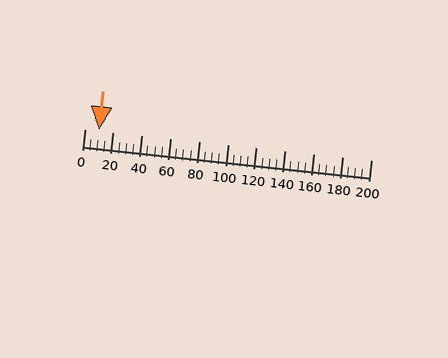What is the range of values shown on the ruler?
The ruler shows values from 0 to 200.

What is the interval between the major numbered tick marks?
The major tick marks are spaced 20 units apart.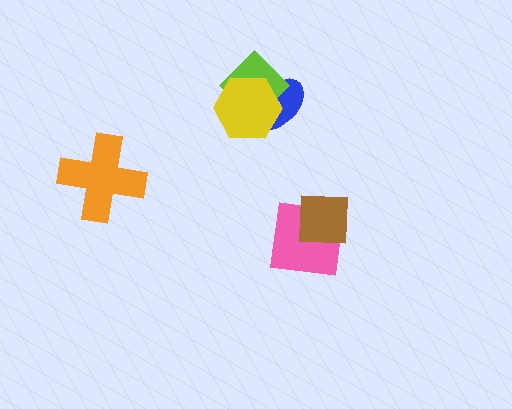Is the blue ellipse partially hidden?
Yes, it is partially covered by another shape.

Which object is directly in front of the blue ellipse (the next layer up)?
The lime diamond is directly in front of the blue ellipse.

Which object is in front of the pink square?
The brown square is in front of the pink square.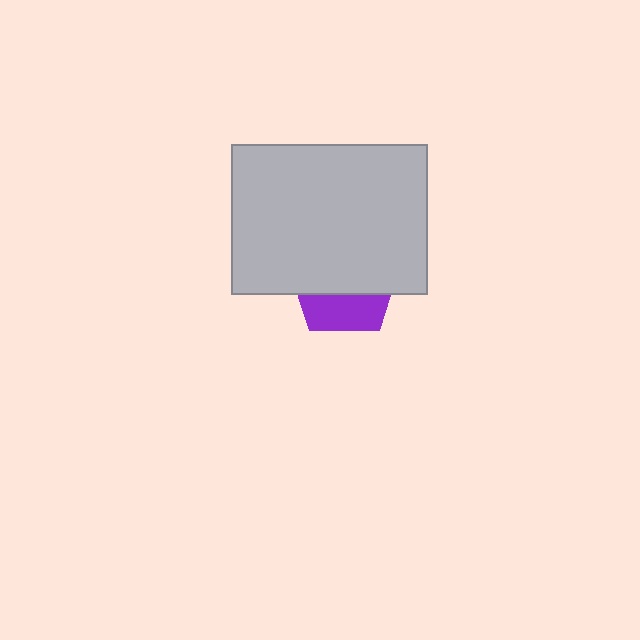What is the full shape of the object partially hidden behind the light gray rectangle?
The partially hidden object is a purple pentagon.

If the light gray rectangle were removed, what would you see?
You would see the complete purple pentagon.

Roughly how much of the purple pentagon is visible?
A small part of it is visible (roughly 34%).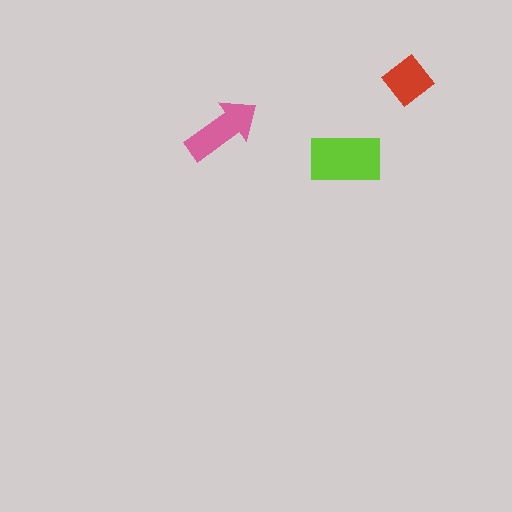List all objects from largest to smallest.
The lime rectangle, the pink arrow, the red diamond.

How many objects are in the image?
There are 3 objects in the image.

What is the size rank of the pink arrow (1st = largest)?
2nd.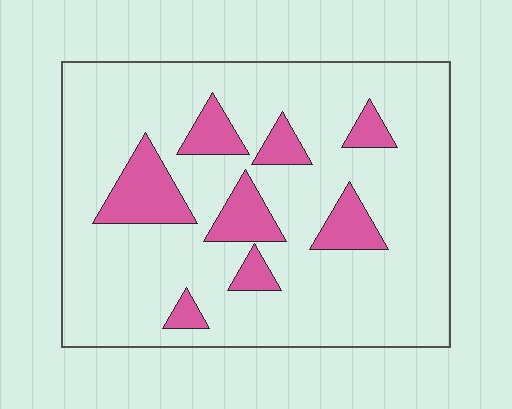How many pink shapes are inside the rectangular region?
8.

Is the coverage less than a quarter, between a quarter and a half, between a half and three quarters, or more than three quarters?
Less than a quarter.